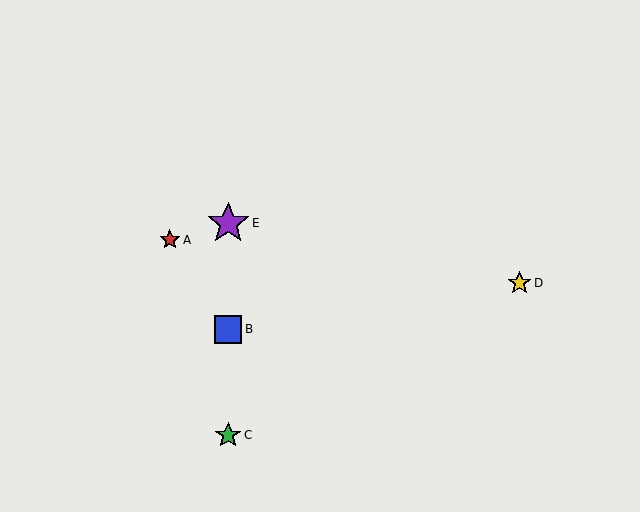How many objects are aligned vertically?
3 objects (B, C, E) are aligned vertically.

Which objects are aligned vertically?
Objects B, C, E are aligned vertically.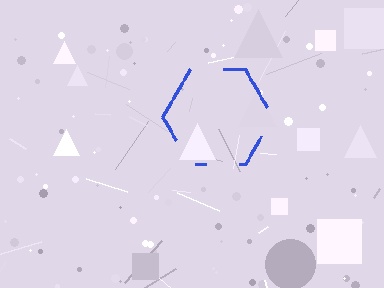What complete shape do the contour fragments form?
The contour fragments form a hexagon.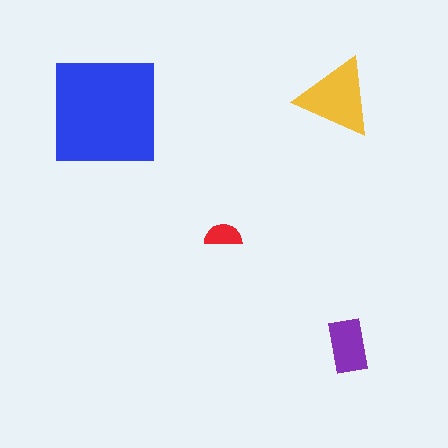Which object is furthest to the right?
The purple rectangle is rightmost.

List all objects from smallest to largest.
The red semicircle, the purple rectangle, the yellow triangle, the blue square.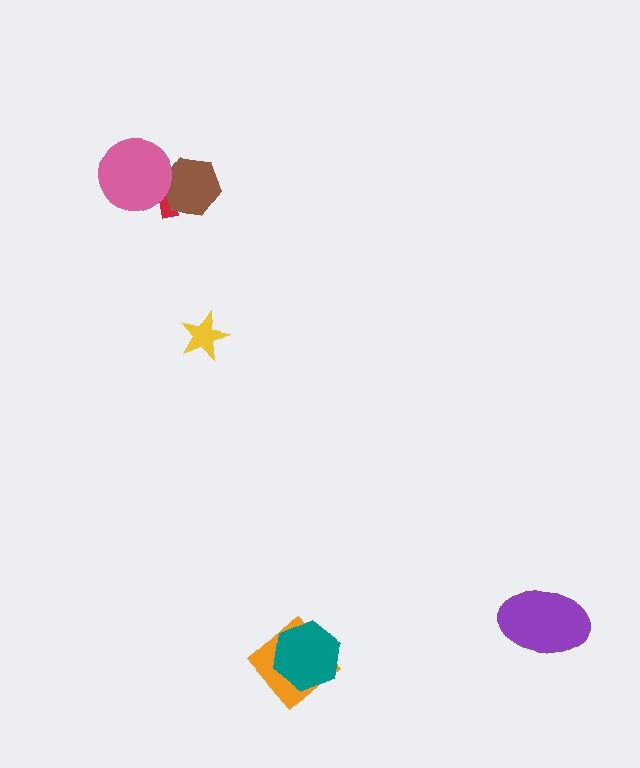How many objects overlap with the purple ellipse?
0 objects overlap with the purple ellipse.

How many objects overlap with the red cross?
2 objects overlap with the red cross.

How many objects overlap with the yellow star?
0 objects overlap with the yellow star.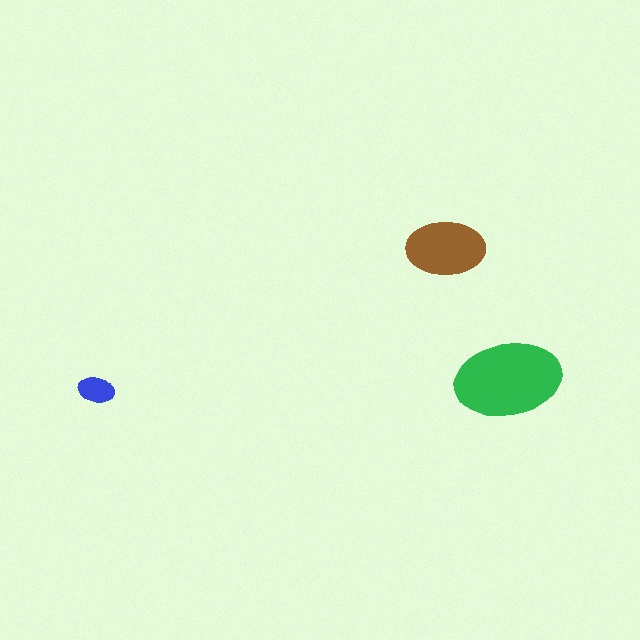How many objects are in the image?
There are 3 objects in the image.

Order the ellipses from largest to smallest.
the green one, the brown one, the blue one.